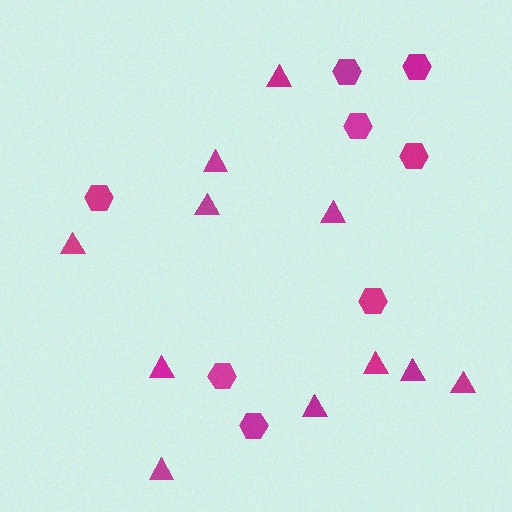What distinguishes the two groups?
There are 2 groups: one group of hexagons (8) and one group of triangles (11).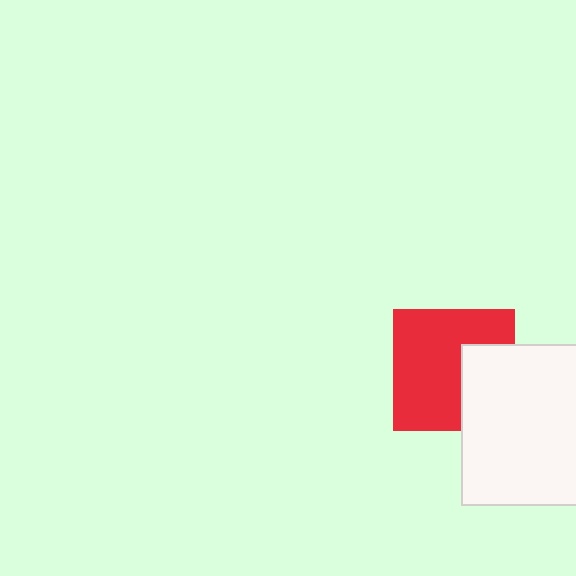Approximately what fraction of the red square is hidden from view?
Roughly 32% of the red square is hidden behind the white rectangle.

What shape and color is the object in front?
The object in front is a white rectangle.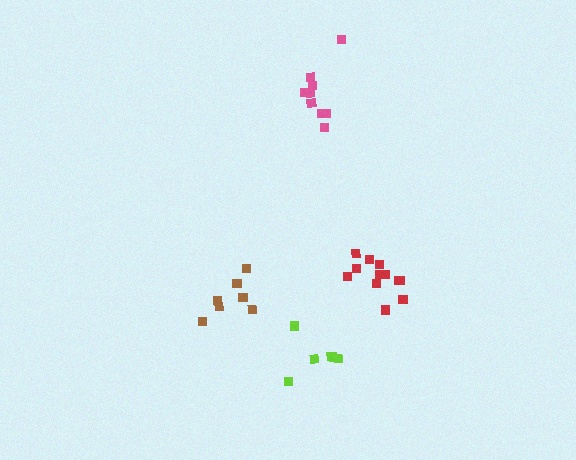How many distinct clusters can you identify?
There are 4 distinct clusters.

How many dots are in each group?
Group 1: 9 dots, Group 2: 8 dots, Group 3: 6 dots, Group 4: 12 dots (35 total).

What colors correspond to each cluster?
The clusters are colored: pink, brown, lime, red.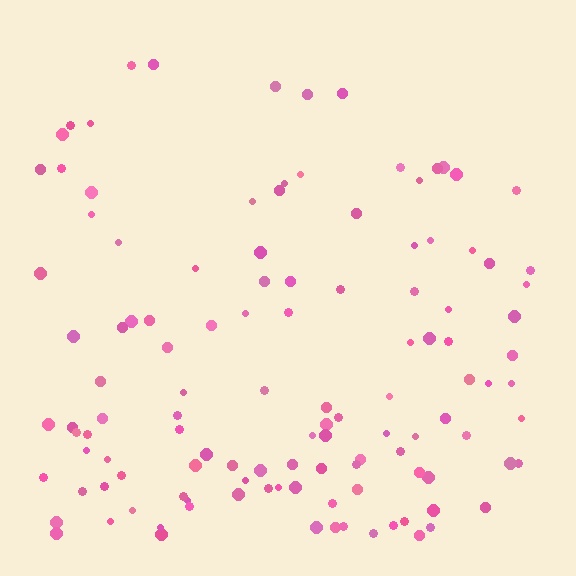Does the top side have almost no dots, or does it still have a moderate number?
Still a moderate number, just noticeably fewer than the bottom.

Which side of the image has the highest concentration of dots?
The bottom.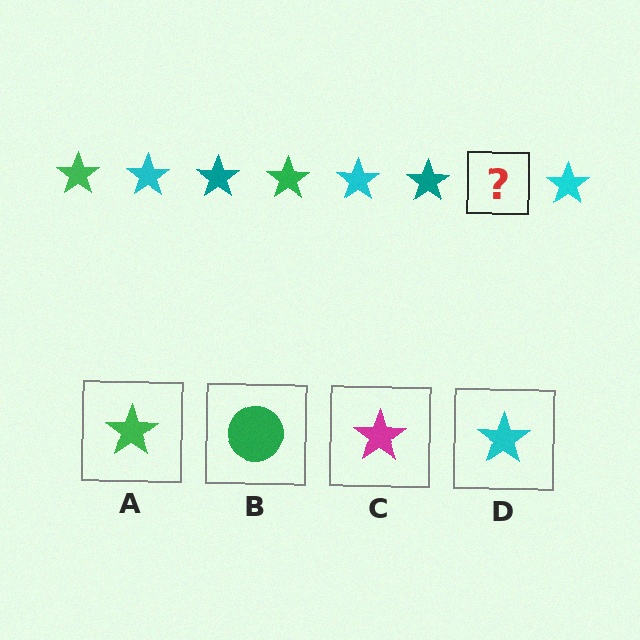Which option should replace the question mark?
Option A.